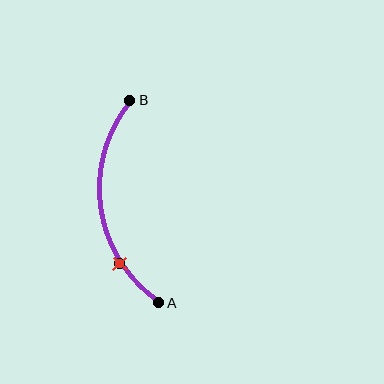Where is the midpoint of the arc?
The arc midpoint is the point on the curve farthest from the straight line joining A and B. It sits to the left of that line.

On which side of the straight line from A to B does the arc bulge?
The arc bulges to the left of the straight line connecting A and B.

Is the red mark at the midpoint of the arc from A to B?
No. The red mark lies on the arc but is closer to endpoint A. The arc midpoint would be at the point on the curve equidistant along the arc from both A and B.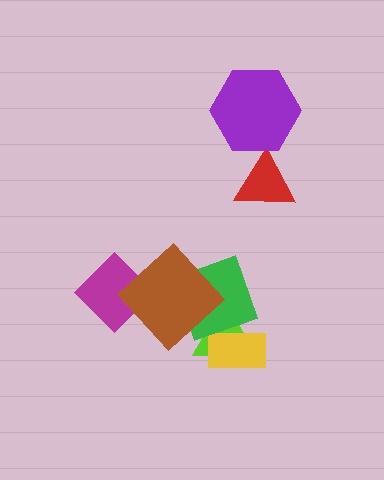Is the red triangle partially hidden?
Yes, it is partially covered by another shape.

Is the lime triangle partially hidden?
Yes, it is partially covered by another shape.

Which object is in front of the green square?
The brown diamond is in front of the green square.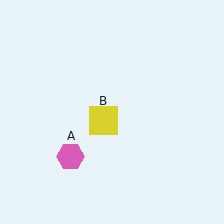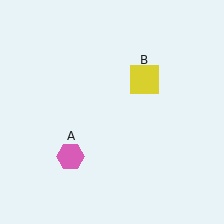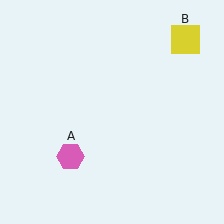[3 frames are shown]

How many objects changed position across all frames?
1 object changed position: yellow square (object B).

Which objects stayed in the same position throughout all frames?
Pink hexagon (object A) remained stationary.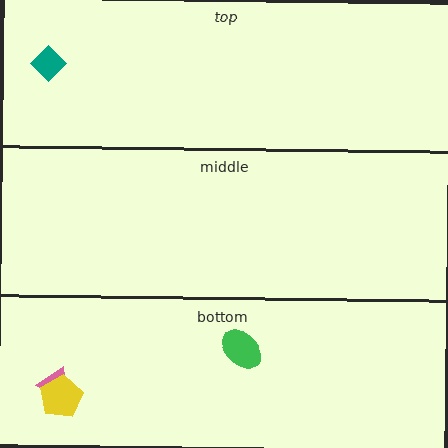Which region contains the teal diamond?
The top region.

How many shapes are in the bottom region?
3.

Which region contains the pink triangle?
The bottom region.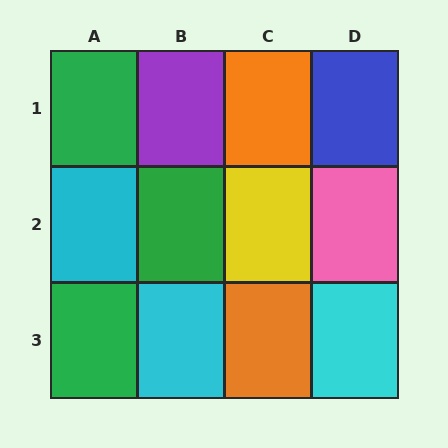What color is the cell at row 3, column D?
Cyan.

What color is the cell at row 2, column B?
Green.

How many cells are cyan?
3 cells are cyan.